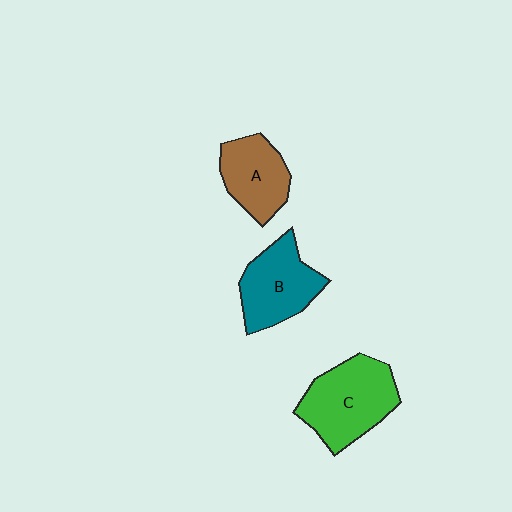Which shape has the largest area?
Shape C (green).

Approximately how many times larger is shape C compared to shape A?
Approximately 1.4 times.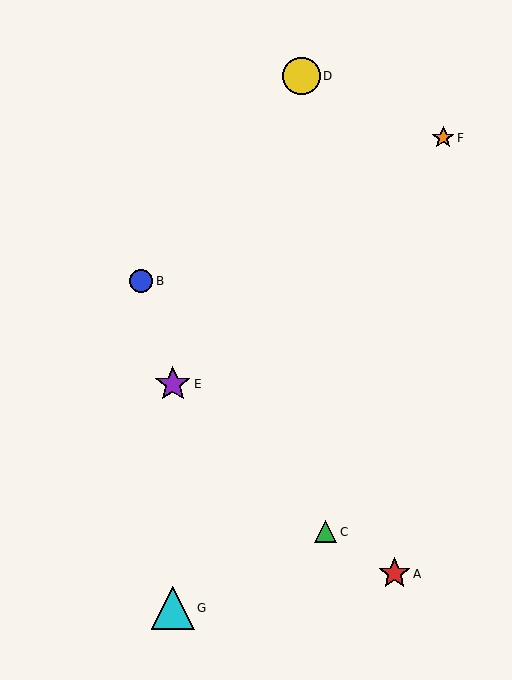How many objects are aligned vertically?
2 objects (E, G) are aligned vertically.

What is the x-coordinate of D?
Object D is at x≈301.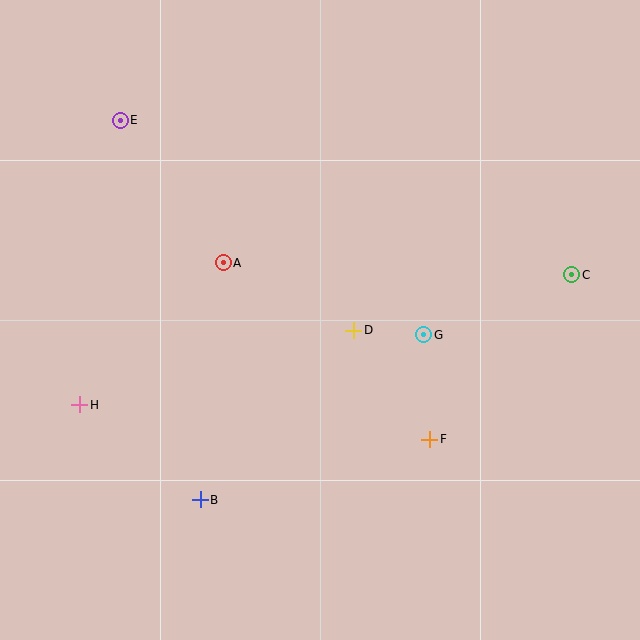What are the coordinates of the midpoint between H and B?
The midpoint between H and B is at (140, 452).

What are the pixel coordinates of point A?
Point A is at (223, 263).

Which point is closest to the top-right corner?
Point C is closest to the top-right corner.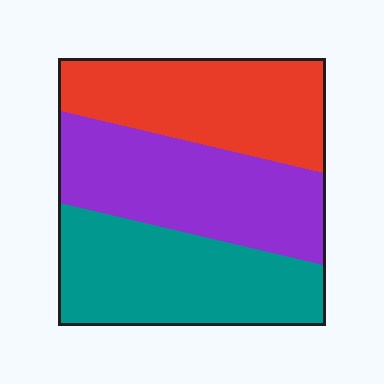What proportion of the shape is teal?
Teal covers around 35% of the shape.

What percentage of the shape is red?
Red covers 31% of the shape.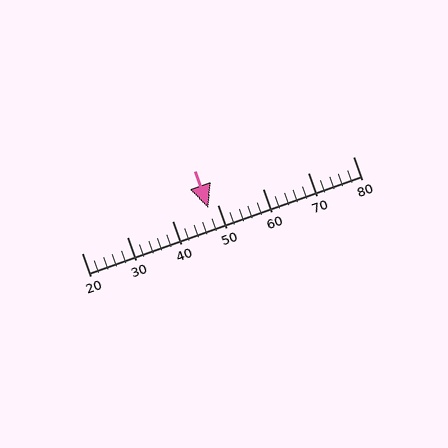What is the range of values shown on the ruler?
The ruler shows values from 20 to 80.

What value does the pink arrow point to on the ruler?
The pink arrow points to approximately 48.